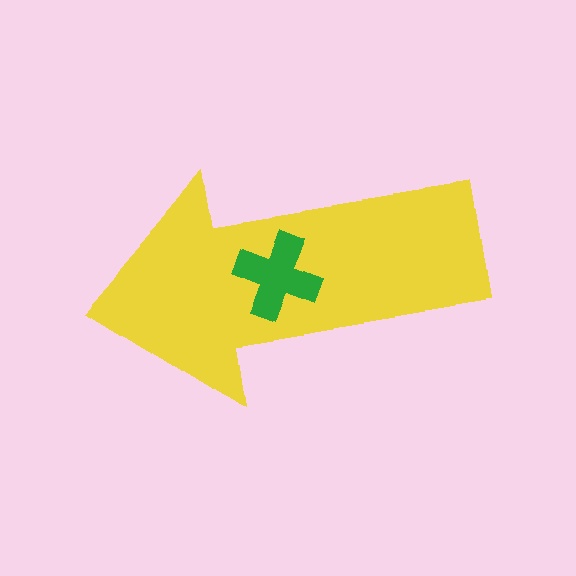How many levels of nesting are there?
2.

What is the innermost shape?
The green cross.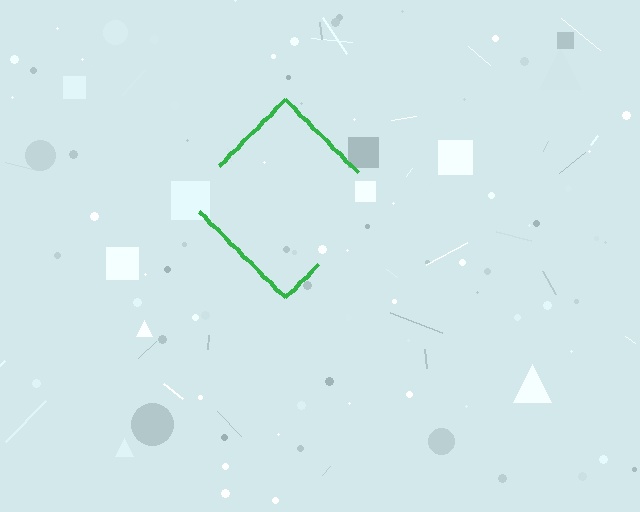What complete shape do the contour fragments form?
The contour fragments form a diamond.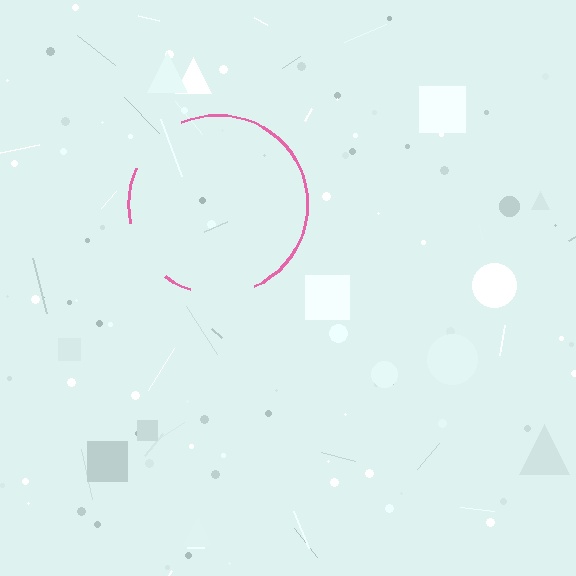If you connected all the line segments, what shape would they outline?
They would outline a circle.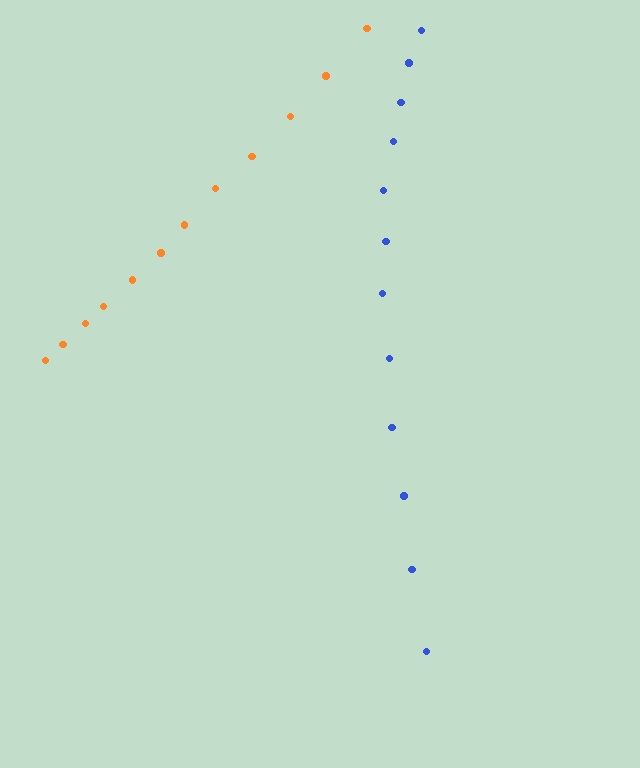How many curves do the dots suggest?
There are 2 distinct paths.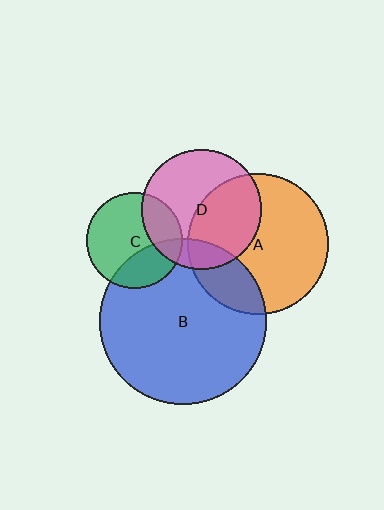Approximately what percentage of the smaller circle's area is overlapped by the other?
Approximately 30%.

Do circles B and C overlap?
Yes.